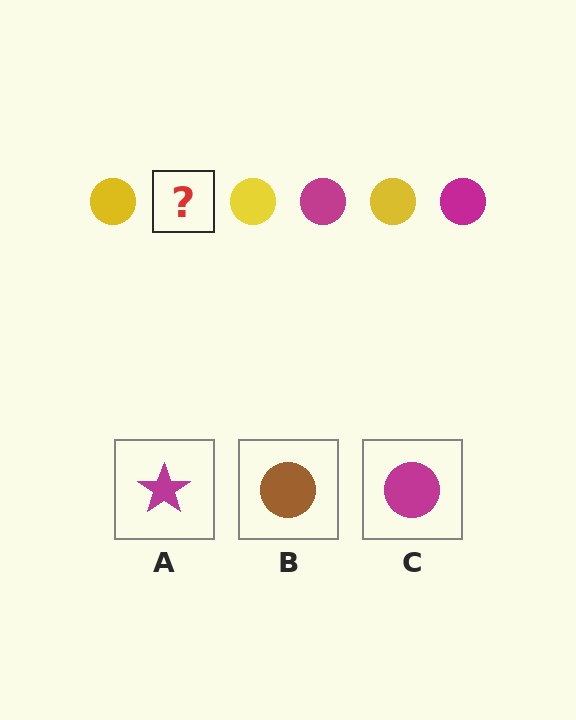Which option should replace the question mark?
Option C.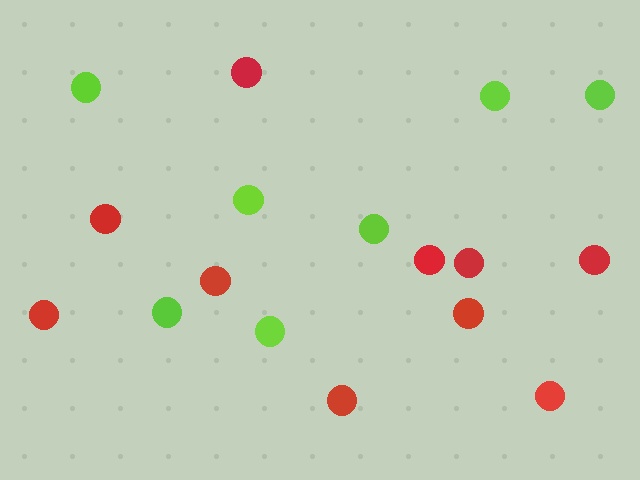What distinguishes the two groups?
There are 2 groups: one group of red circles (10) and one group of lime circles (7).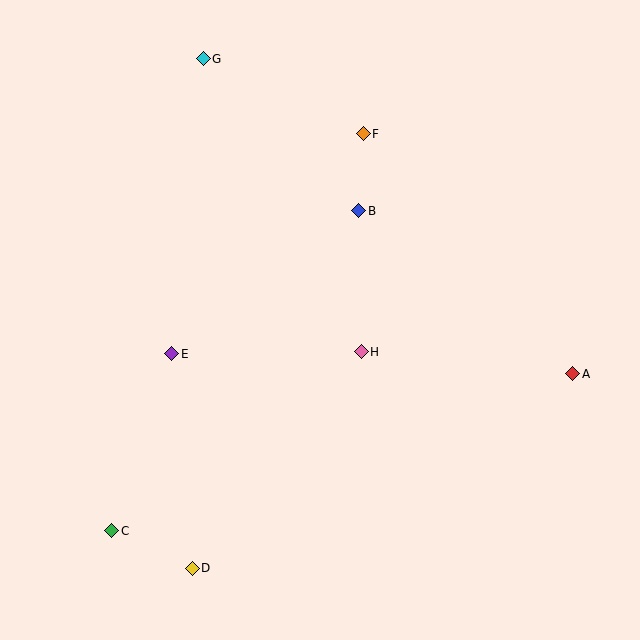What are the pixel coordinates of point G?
Point G is at (203, 59).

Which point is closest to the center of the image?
Point H at (361, 352) is closest to the center.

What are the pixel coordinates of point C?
Point C is at (112, 531).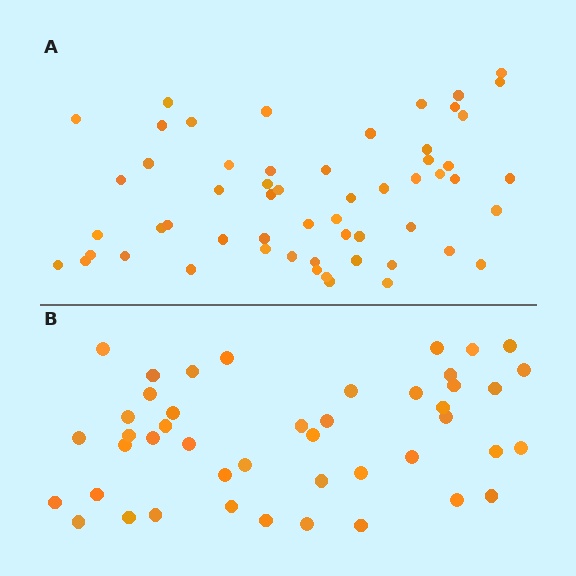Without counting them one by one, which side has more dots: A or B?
Region A (the top region) has more dots.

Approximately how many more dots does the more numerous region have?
Region A has roughly 12 or so more dots than region B.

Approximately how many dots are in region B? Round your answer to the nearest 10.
About 40 dots. (The exact count is 45, which rounds to 40.)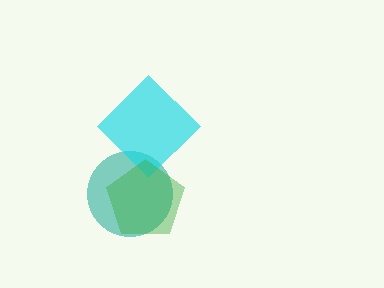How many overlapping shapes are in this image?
There are 3 overlapping shapes in the image.